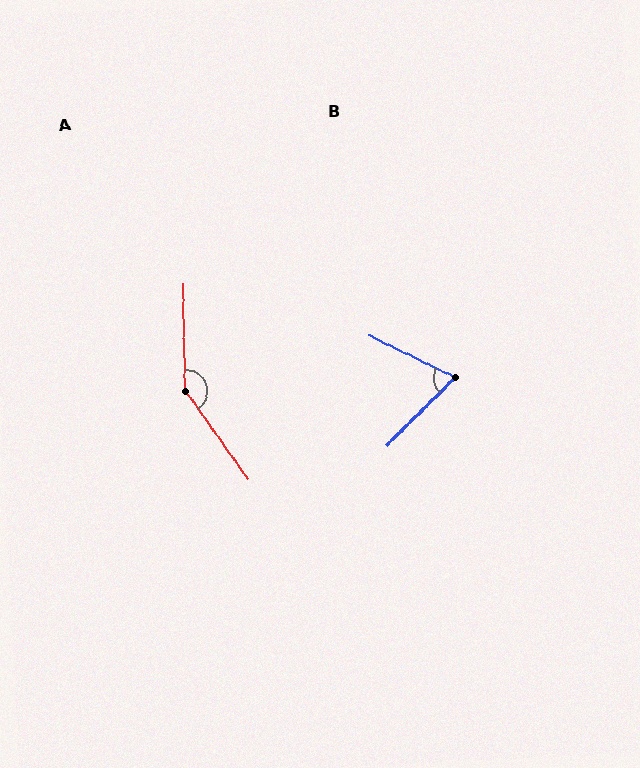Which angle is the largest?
A, at approximately 146 degrees.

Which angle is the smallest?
B, at approximately 71 degrees.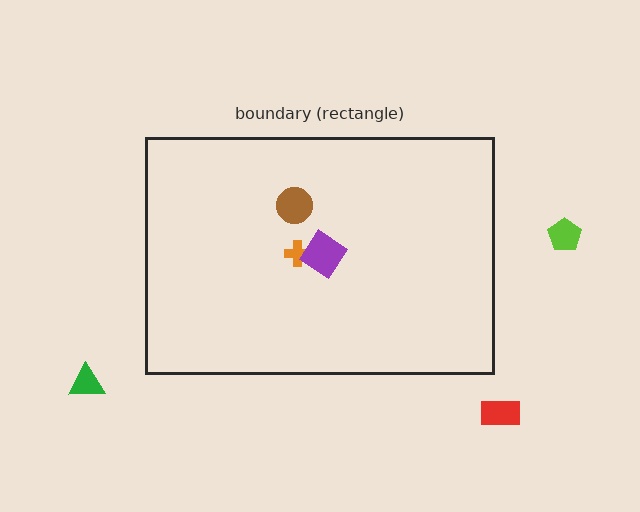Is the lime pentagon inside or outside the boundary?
Outside.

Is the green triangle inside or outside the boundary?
Outside.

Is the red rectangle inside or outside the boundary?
Outside.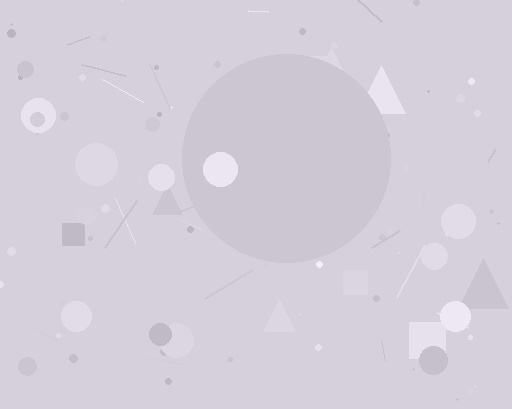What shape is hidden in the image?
A circle is hidden in the image.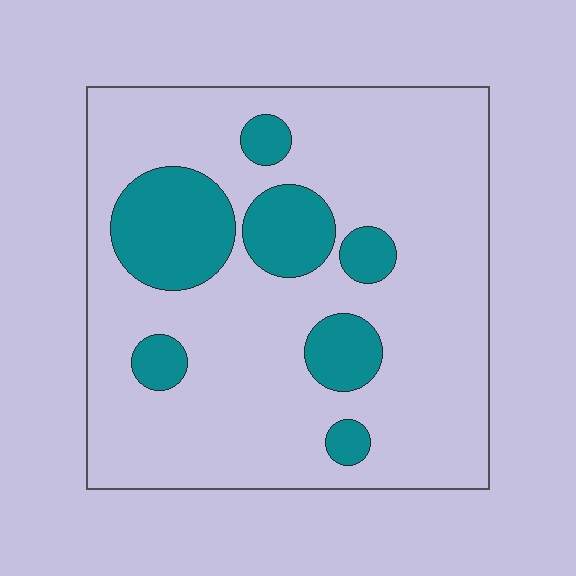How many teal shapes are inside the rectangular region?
7.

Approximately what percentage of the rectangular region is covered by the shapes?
Approximately 20%.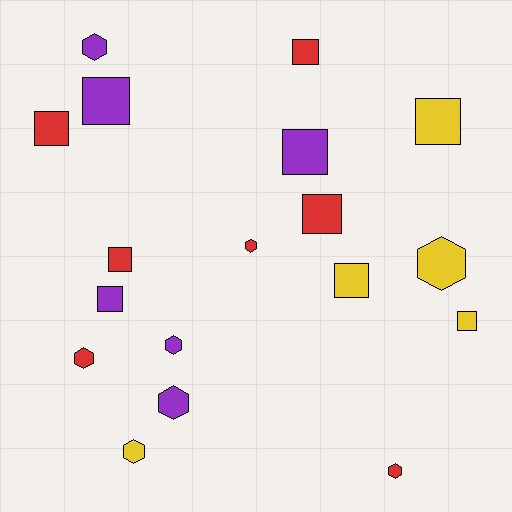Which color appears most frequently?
Red, with 7 objects.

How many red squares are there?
There are 4 red squares.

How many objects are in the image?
There are 18 objects.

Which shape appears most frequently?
Square, with 10 objects.